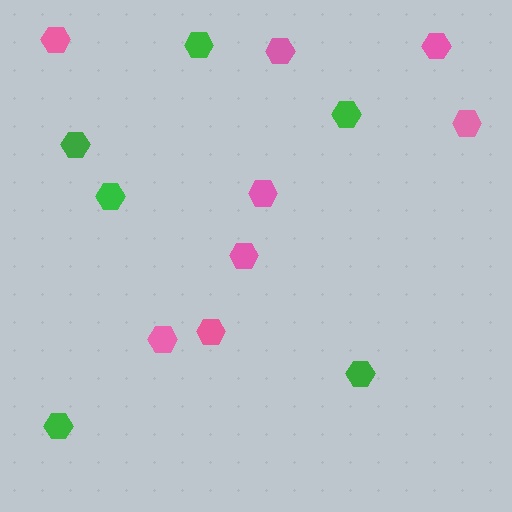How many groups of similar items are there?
There are 2 groups: one group of pink hexagons (8) and one group of green hexagons (6).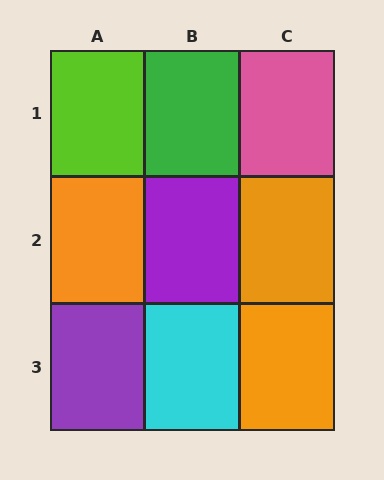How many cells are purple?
2 cells are purple.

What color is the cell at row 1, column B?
Green.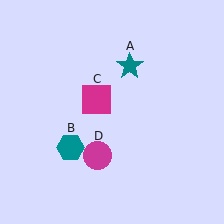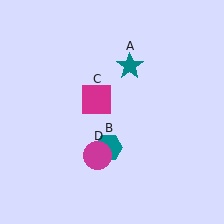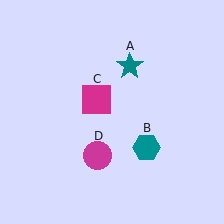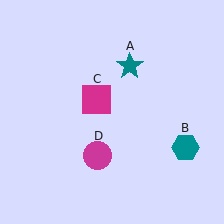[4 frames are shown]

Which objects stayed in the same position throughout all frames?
Teal star (object A) and magenta square (object C) and magenta circle (object D) remained stationary.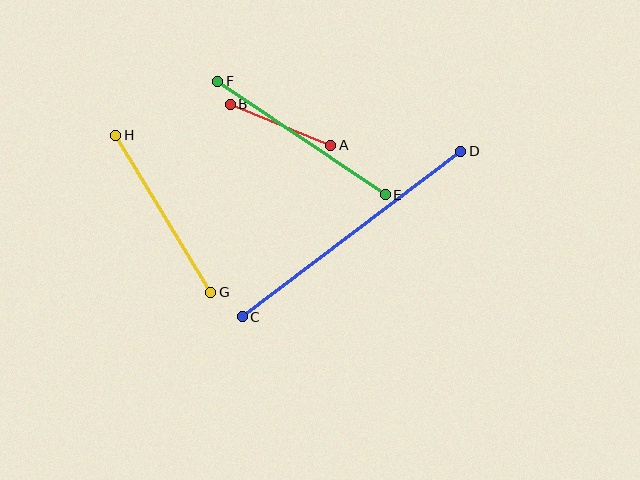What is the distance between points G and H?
The distance is approximately 184 pixels.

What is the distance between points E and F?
The distance is approximately 202 pixels.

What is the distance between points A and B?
The distance is approximately 109 pixels.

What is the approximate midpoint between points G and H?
The midpoint is at approximately (163, 214) pixels.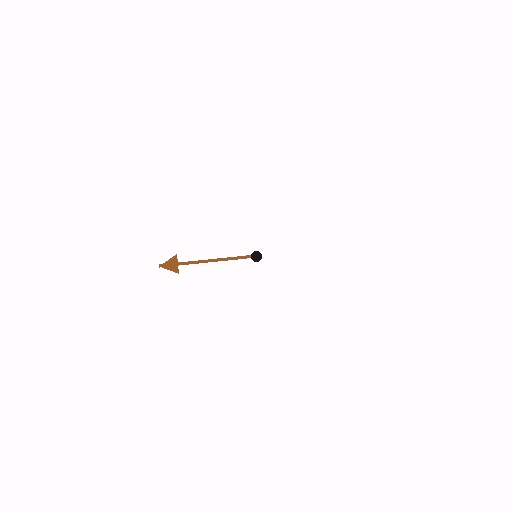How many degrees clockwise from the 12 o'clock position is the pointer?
Approximately 264 degrees.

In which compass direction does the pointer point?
West.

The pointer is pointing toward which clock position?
Roughly 9 o'clock.